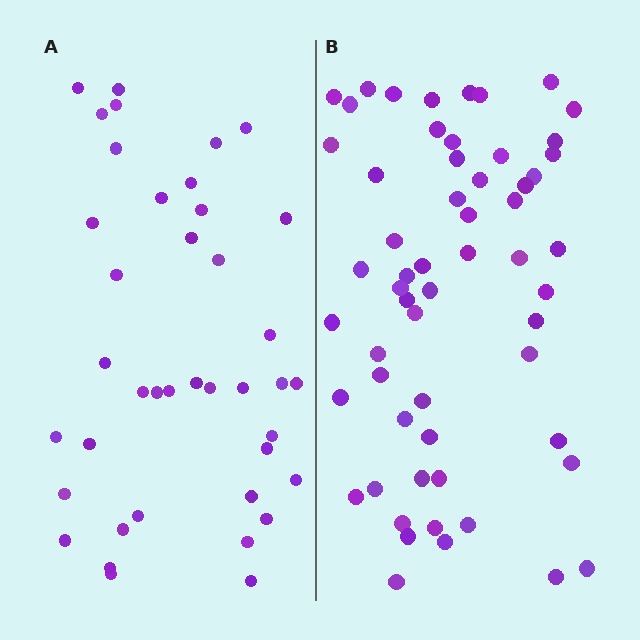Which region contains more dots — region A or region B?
Region B (the right region) has more dots.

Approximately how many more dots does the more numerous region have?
Region B has approximately 20 more dots than region A.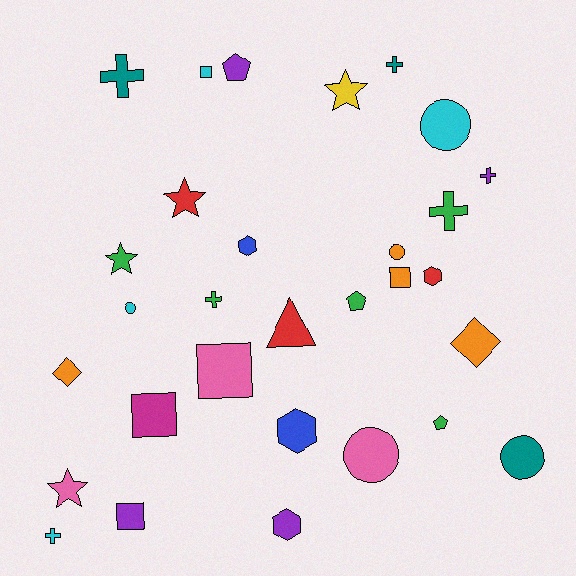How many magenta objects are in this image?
There is 1 magenta object.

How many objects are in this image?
There are 30 objects.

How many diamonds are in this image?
There are 2 diamonds.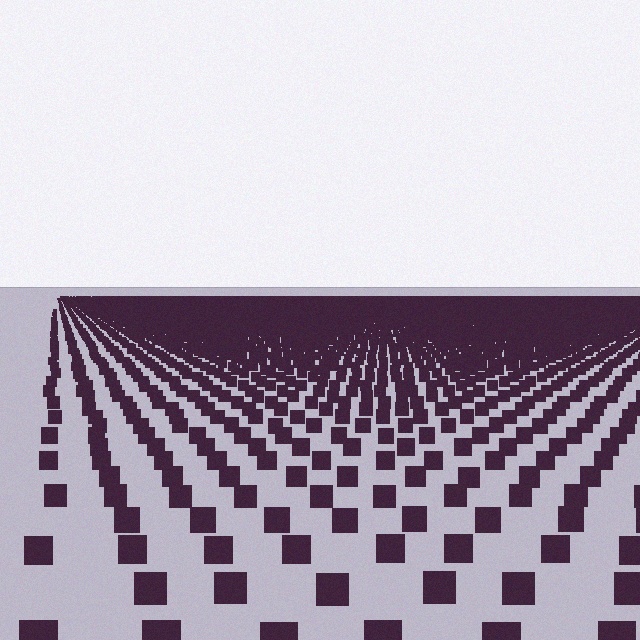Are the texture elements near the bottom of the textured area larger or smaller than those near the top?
Larger. Near the bottom, elements are closer to the viewer and appear at a bigger on-screen size.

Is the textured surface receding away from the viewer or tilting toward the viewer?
The surface is receding away from the viewer. Texture elements get smaller and denser toward the top.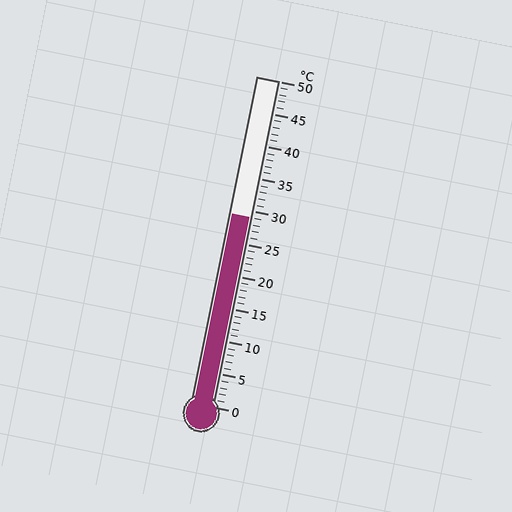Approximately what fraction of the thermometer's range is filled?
The thermometer is filled to approximately 60% of its range.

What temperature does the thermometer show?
The thermometer shows approximately 29°C.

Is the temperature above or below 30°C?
The temperature is below 30°C.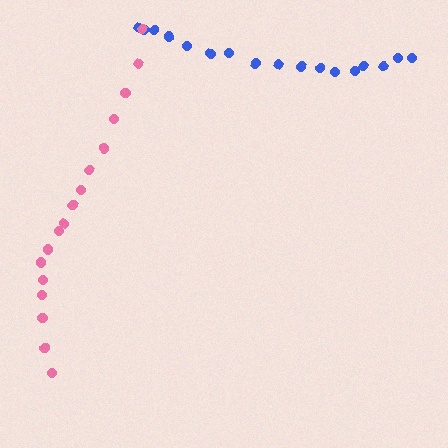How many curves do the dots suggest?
There are 2 distinct paths.